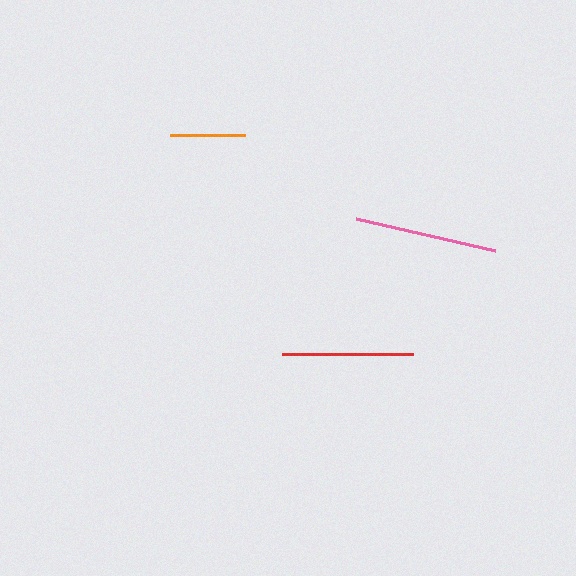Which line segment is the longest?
The pink line is the longest at approximately 143 pixels.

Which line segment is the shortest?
The orange line is the shortest at approximately 75 pixels.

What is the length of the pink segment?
The pink segment is approximately 143 pixels long.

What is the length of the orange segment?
The orange segment is approximately 75 pixels long.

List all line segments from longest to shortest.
From longest to shortest: pink, red, orange.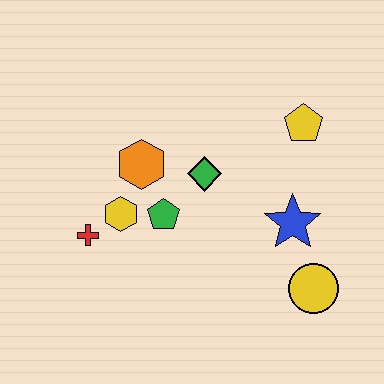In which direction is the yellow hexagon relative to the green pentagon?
The yellow hexagon is to the left of the green pentagon.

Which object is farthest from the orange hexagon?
The yellow circle is farthest from the orange hexagon.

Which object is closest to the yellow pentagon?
The blue star is closest to the yellow pentagon.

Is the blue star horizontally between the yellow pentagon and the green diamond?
Yes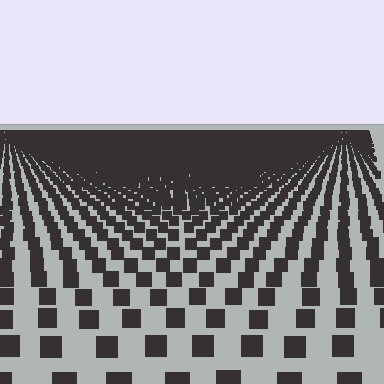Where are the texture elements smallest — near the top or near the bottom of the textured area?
Near the top.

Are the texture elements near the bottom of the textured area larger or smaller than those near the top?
Larger. Near the bottom, elements are closer to the viewer and appear at a bigger on-screen size.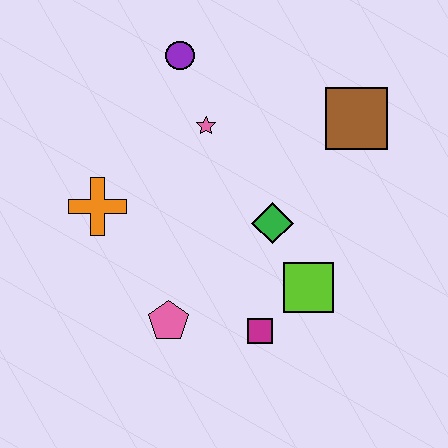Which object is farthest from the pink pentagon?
The brown square is farthest from the pink pentagon.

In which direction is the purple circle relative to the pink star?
The purple circle is above the pink star.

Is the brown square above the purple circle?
No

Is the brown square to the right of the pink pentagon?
Yes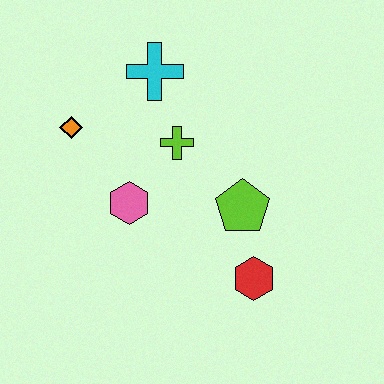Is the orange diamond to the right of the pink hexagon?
No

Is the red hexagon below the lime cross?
Yes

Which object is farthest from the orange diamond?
The red hexagon is farthest from the orange diamond.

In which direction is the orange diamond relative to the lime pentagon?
The orange diamond is to the left of the lime pentagon.